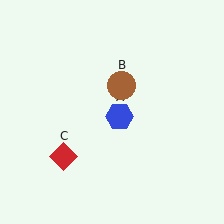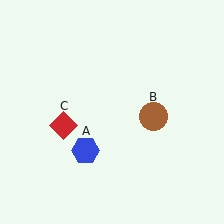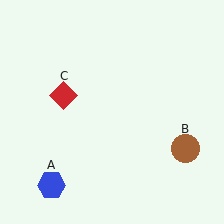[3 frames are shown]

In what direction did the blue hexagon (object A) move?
The blue hexagon (object A) moved down and to the left.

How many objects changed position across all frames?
3 objects changed position: blue hexagon (object A), brown circle (object B), red diamond (object C).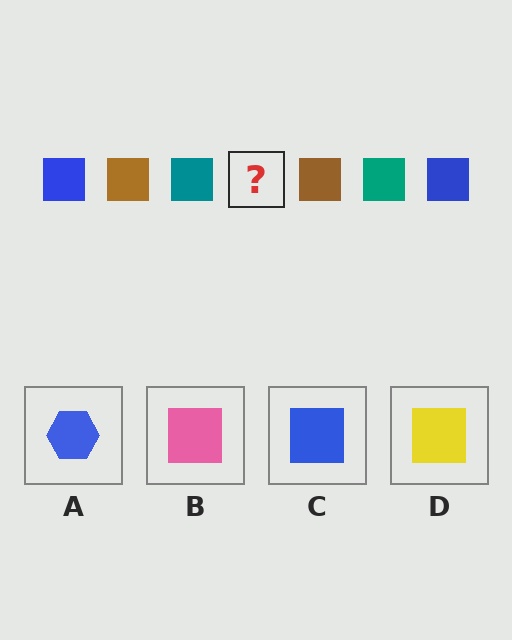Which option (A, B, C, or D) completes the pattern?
C.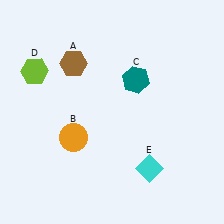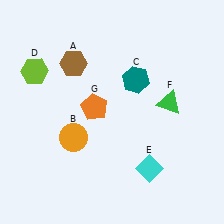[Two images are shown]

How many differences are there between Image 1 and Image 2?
There are 2 differences between the two images.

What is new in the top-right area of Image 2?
A green triangle (F) was added in the top-right area of Image 2.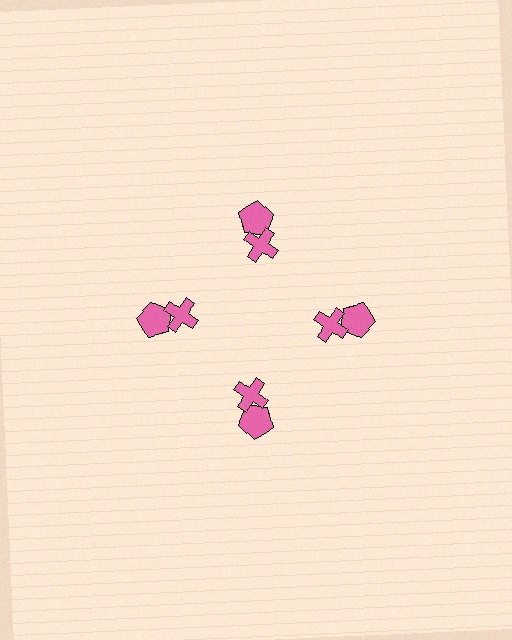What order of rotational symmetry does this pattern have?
This pattern has 4-fold rotational symmetry.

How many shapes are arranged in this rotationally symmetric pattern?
There are 8 shapes, arranged in 4 groups of 2.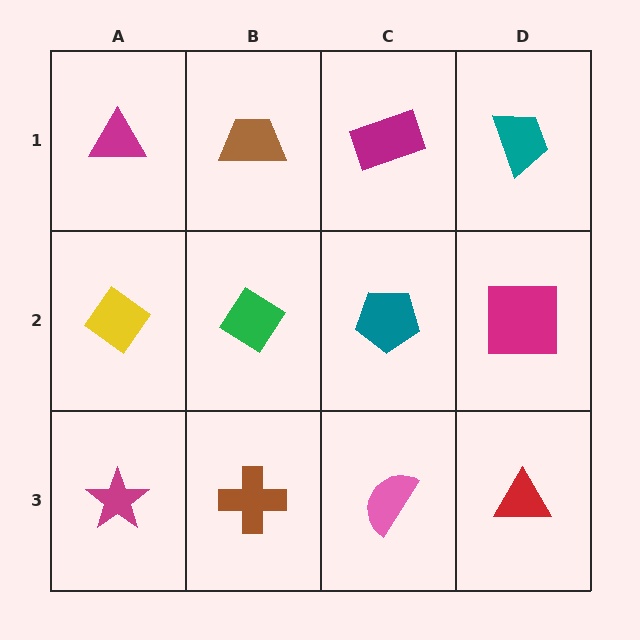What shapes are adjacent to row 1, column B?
A green diamond (row 2, column B), a magenta triangle (row 1, column A), a magenta rectangle (row 1, column C).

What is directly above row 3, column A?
A yellow diamond.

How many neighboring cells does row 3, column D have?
2.